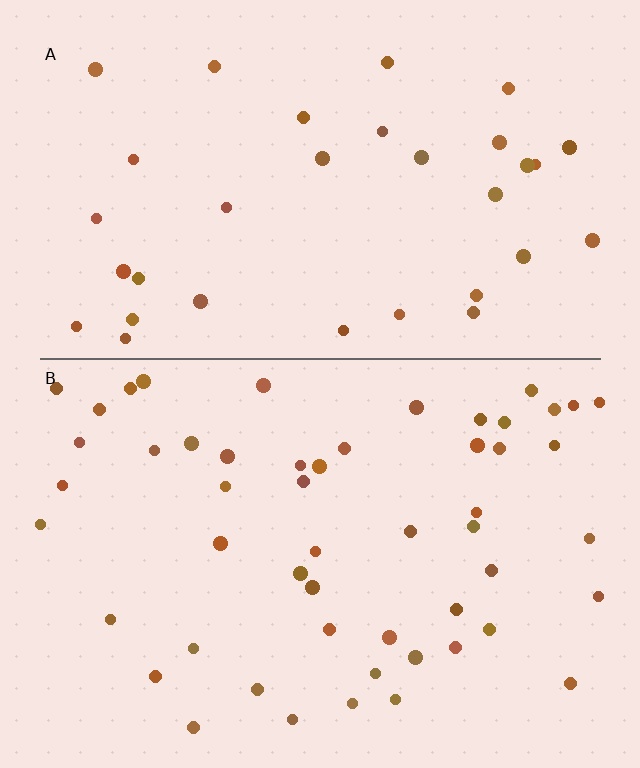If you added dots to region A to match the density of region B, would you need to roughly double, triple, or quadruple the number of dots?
Approximately double.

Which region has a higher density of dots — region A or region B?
B (the bottom).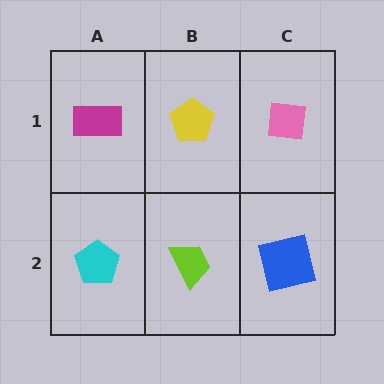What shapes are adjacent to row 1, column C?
A blue square (row 2, column C), a yellow pentagon (row 1, column B).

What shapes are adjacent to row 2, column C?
A pink square (row 1, column C), a lime trapezoid (row 2, column B).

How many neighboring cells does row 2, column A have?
2.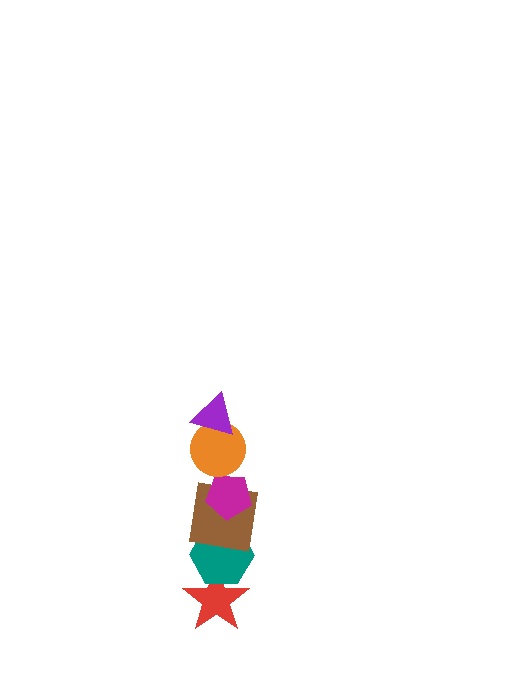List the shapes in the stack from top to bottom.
From top to bottom: the purple triangle, the orange circle, the magenta pentagon, the brown square, the teal hexagon, the red star.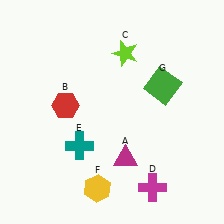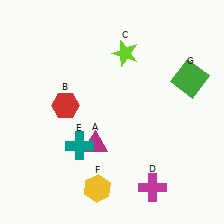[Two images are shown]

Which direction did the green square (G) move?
The green square (G) moved right.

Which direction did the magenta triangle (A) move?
The magenta triangle (A) moved left.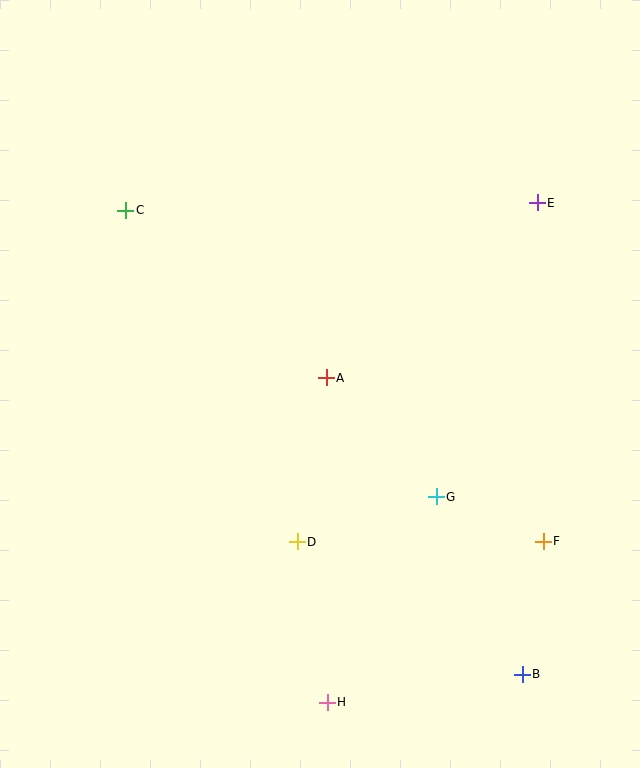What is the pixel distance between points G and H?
The distance between G and H is 233 pixels.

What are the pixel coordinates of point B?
Point B is at (522, 674).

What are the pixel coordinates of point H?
Point H is at (327, 702).